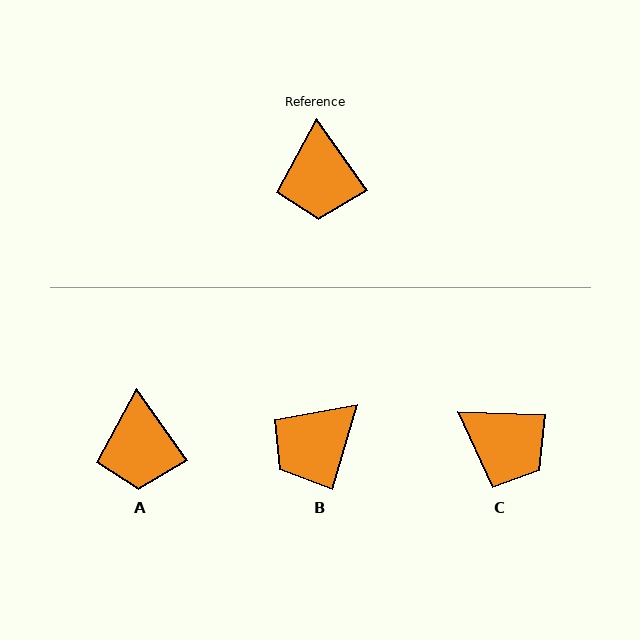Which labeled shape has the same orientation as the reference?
A.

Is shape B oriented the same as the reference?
No, it is off by about 51 degrees.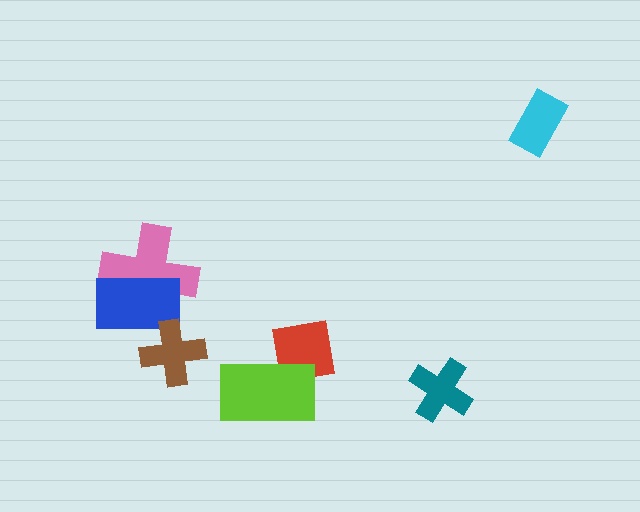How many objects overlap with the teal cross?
0 objects overlap with the teal cross.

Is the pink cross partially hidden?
Yes, it is partially covered by another shape.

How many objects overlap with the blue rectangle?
2 objects overlap with the blue rectangle.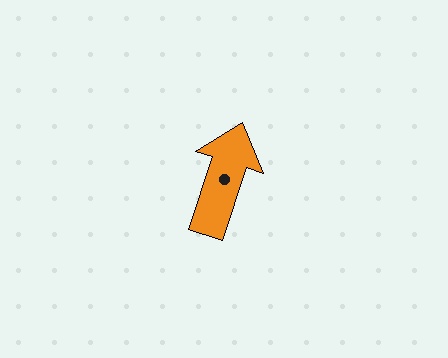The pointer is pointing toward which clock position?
Roughly 1 o'clock.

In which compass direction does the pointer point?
North.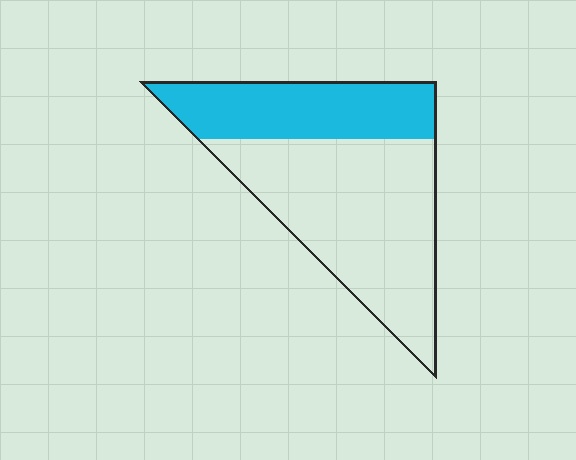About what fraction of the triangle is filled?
About one third (1/3).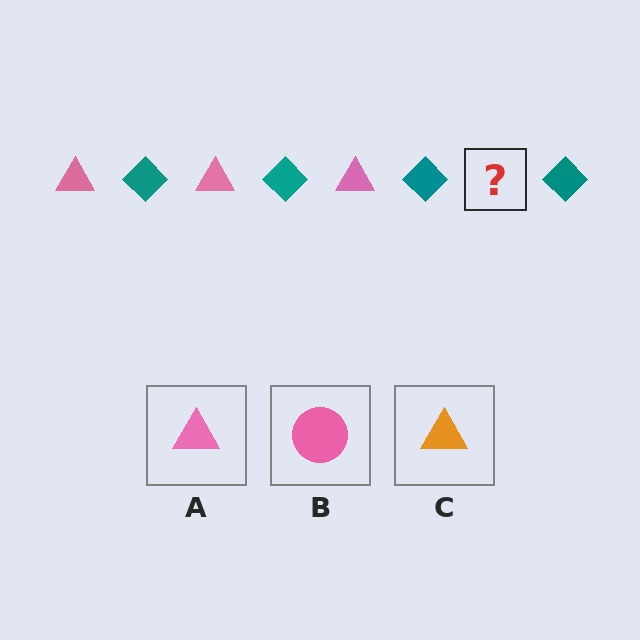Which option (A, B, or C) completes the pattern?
A.